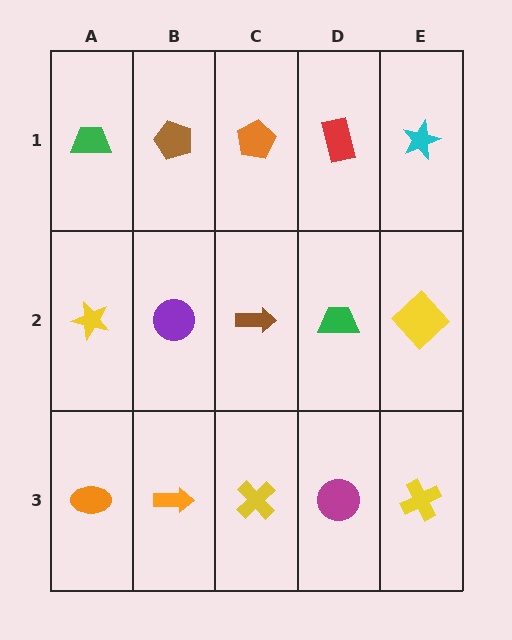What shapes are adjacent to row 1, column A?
A yellow star (row 2, column A), a brown pentagon (row 1, column B).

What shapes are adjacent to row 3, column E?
A yellow diamond (row 2, column E), a magenta circle (row 3, column D).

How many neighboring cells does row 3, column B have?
3.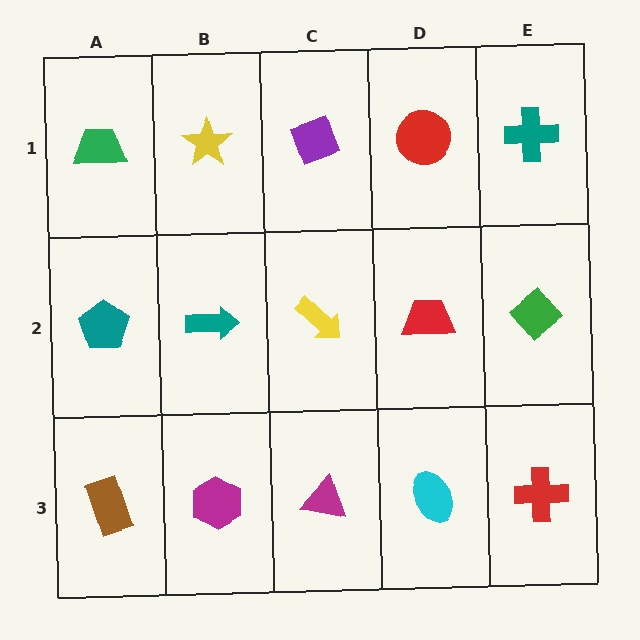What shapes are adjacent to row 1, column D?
A red trapezoid (row 2, column D), a purple diamond (row 1, column C), a teal cross (row 1, column E).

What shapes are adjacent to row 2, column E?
A teal cross (row 1, column E), a red cross (row 3, column E), a red trapezoid (row 2, column D).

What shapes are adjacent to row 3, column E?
A green diamond (row 2, column E), a cyan ellipse (row 3, column D).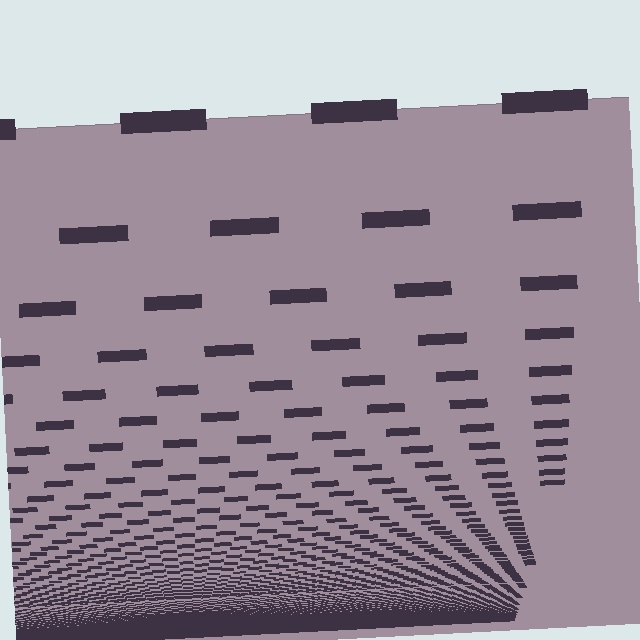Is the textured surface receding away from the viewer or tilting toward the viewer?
The surface appears to tilt toward the viewer. Texture elements get larger and sparser toward the top.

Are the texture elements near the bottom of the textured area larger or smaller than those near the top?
Smaller. The gradient is inverted — elements near the bottom are smaller and denser.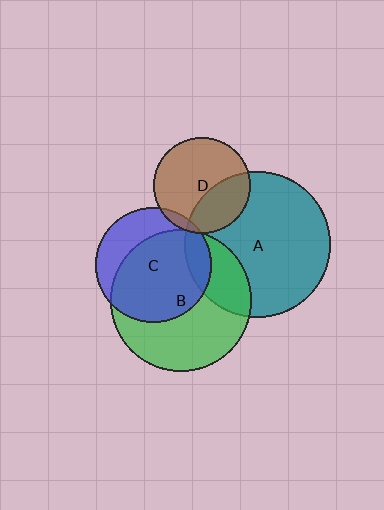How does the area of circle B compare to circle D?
Approximately 2.1 times.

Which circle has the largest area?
Circle A (teal).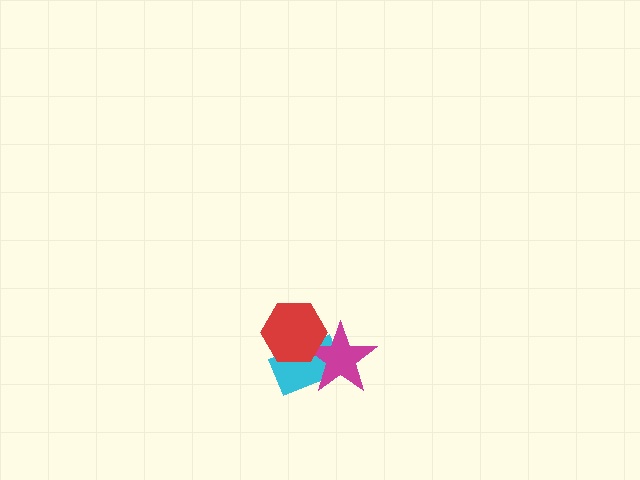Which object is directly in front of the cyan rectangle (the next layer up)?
The magenta star is directly in front of the cyan rectangle.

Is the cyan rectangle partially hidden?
Yes, it is partially covered by another shape.